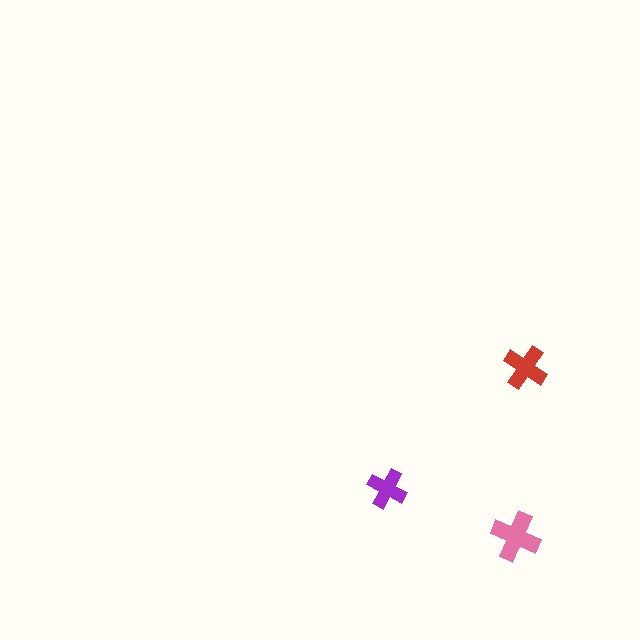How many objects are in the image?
There are 3 objects in the image.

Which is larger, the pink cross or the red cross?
The pink one.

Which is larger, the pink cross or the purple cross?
The pink one.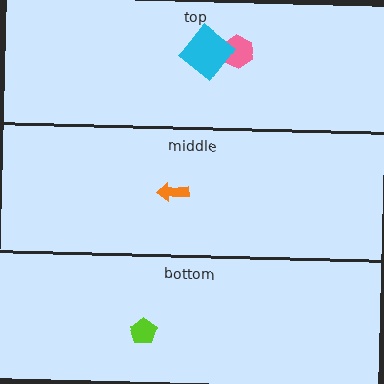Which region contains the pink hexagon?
The top region.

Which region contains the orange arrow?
The middle region.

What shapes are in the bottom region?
The lime pentagon.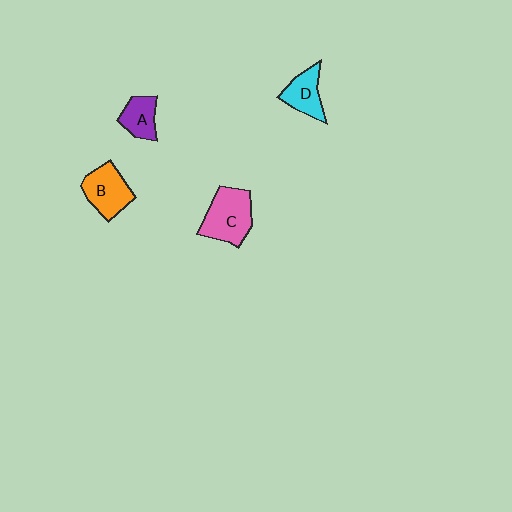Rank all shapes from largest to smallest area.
From largest to smallest: C (pink), B (orange), D (cyan), A (purple).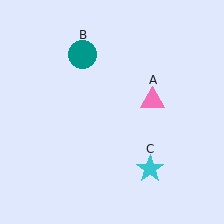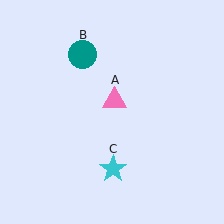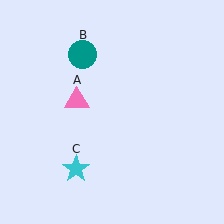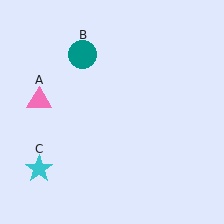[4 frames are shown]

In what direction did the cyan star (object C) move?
The cyan star (object C) moved left.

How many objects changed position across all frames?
2 objects changed position: pink triangle (object A), cyan star (object C).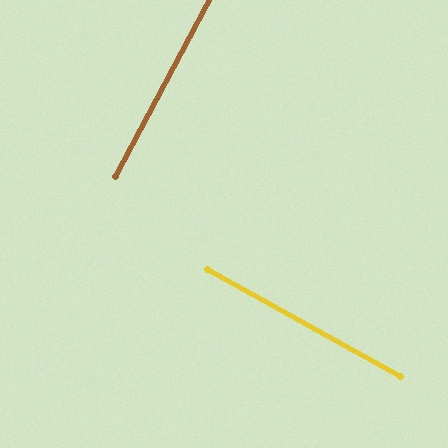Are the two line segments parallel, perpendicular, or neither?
Perpendicular — they meet at approximately 89°.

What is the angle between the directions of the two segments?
Approximately 89 degrees.